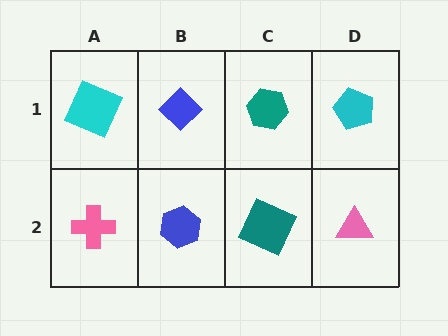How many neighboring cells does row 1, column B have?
3.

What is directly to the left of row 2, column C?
A blue hexagon.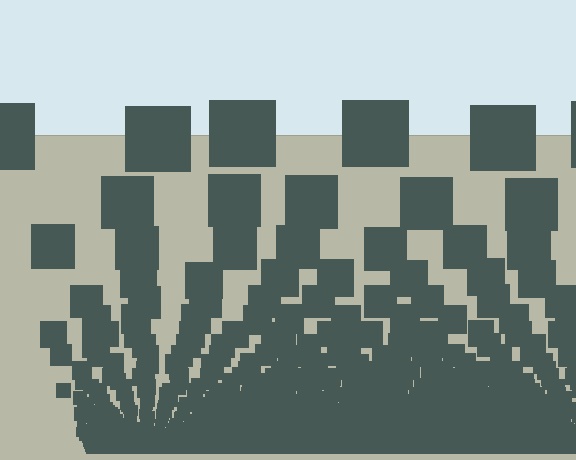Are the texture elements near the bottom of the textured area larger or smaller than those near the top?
Smaller. The gradient is inverted — elements near the bottom are smaller and denser.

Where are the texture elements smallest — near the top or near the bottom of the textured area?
Near the bottom.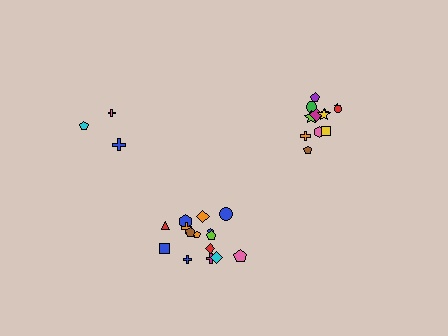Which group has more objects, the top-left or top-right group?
The top-right group.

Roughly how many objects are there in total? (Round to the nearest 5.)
Roughly 30 objects in total.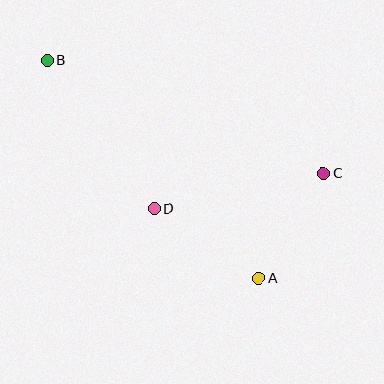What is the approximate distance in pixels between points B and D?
The distance between B and D is approximately 183 pixels.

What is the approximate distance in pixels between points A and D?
The distance between A and D is approximately 125 pixels.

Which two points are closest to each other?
Points A and C are closest to each other.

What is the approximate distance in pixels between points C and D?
The distance between C and D is approximately 172 pixels.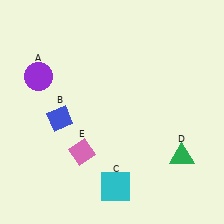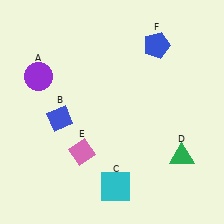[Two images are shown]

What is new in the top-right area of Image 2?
A blue pentagon (F) was added in the top-right area of Image 2.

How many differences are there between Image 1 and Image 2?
There is 1 difference between the two images.